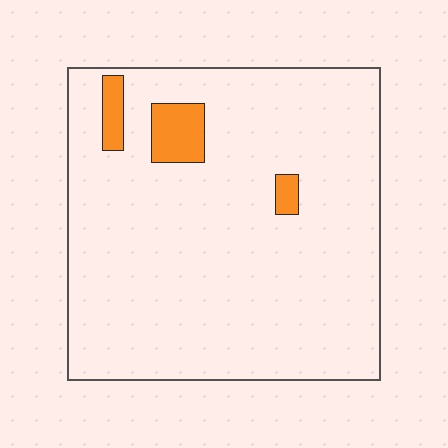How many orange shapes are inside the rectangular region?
3.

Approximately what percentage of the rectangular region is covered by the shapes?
Approximately 5%.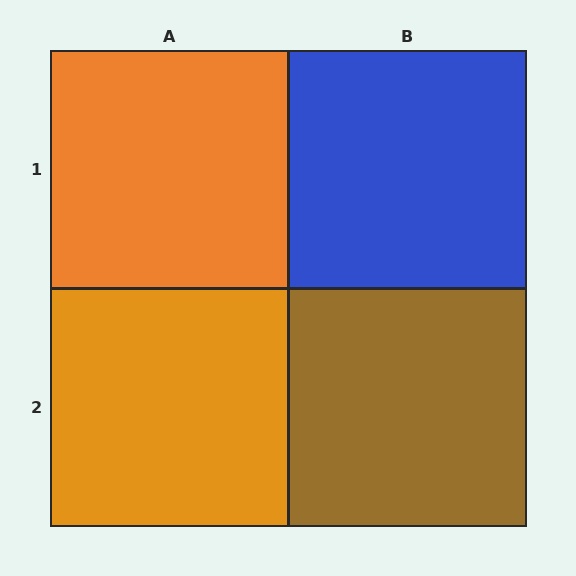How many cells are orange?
2 cells are orange.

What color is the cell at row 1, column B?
Blue.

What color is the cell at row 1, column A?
Orange.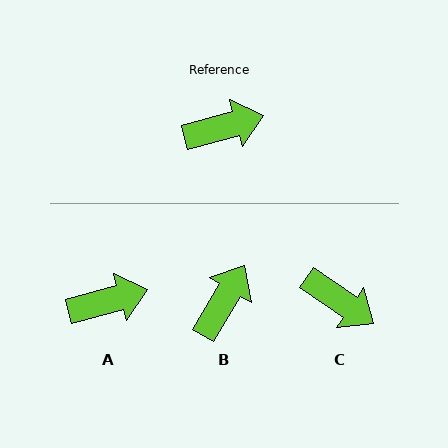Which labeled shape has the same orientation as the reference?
A.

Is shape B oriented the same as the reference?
No, it is off by about 44 degrees.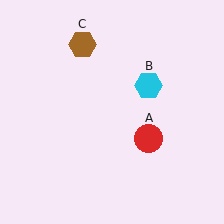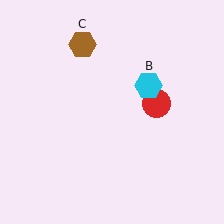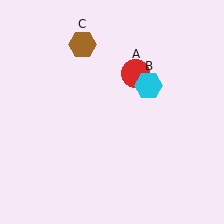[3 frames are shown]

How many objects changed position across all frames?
1 object changed position: red circle (object A).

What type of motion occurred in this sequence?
The red circle (object A) rotated counterclockwise around the center of the scene.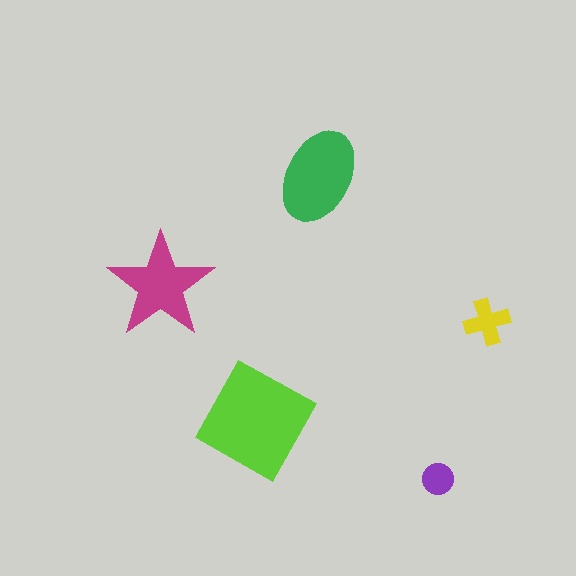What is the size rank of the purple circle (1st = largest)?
5th.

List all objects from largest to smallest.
The lime square, the green ellipse, the magenta star, the yellow cross, the purple circle.